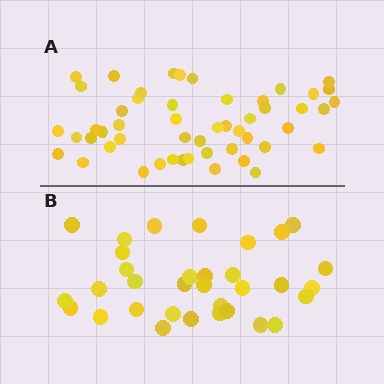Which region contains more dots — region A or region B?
Region A (the top region) has more dots.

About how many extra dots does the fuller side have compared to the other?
Region A has approximately 20 more dots than region B.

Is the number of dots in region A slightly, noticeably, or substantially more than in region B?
Region A has substantially more. The ratio is roughly 1.5 to 1.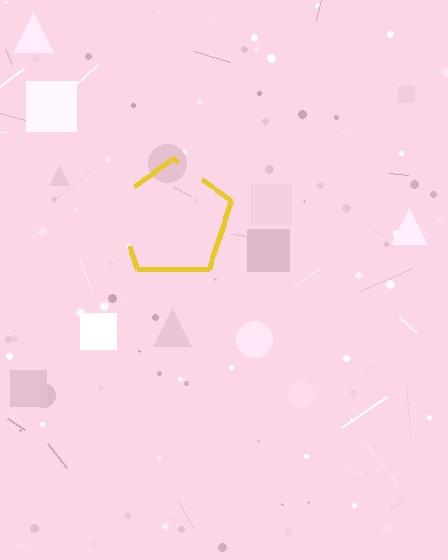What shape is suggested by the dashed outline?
The dashed outline suggests a pentagon.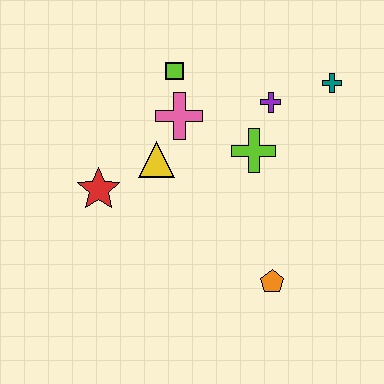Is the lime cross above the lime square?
No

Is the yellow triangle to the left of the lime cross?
Yes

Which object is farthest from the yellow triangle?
The teal cross is farthest from the yellow triangle.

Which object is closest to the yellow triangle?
The pink cross is closest to the yellow triangle.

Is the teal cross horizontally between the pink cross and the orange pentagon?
No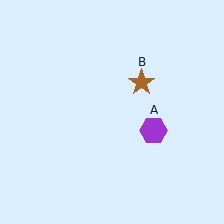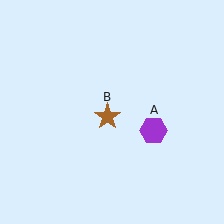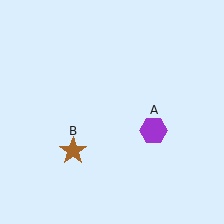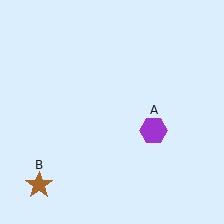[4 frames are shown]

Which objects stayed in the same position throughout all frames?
Purple hexagon (object A) remained stationary.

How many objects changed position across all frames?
1 object changed position: brown star (object B).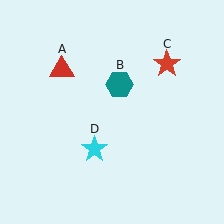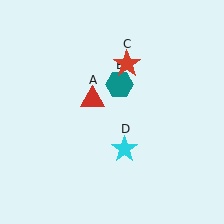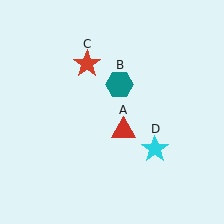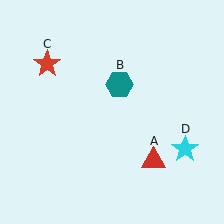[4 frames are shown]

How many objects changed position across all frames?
3 objects changed position: red triangle (object A), red star (object C), cyan star (object D).